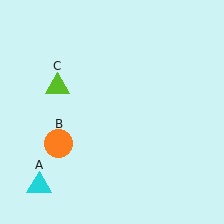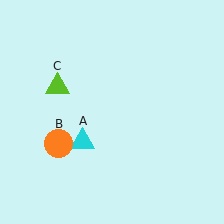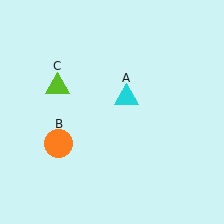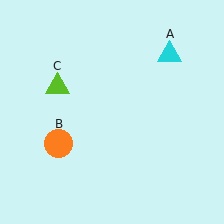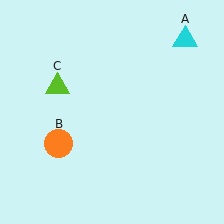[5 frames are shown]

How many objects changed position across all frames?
1 object changed position: cyan triangle (object A).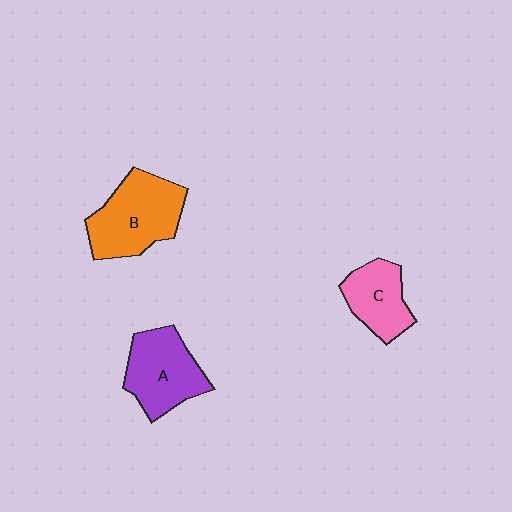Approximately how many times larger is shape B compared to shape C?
Approximately 1.5 times.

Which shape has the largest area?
Shape B (orange).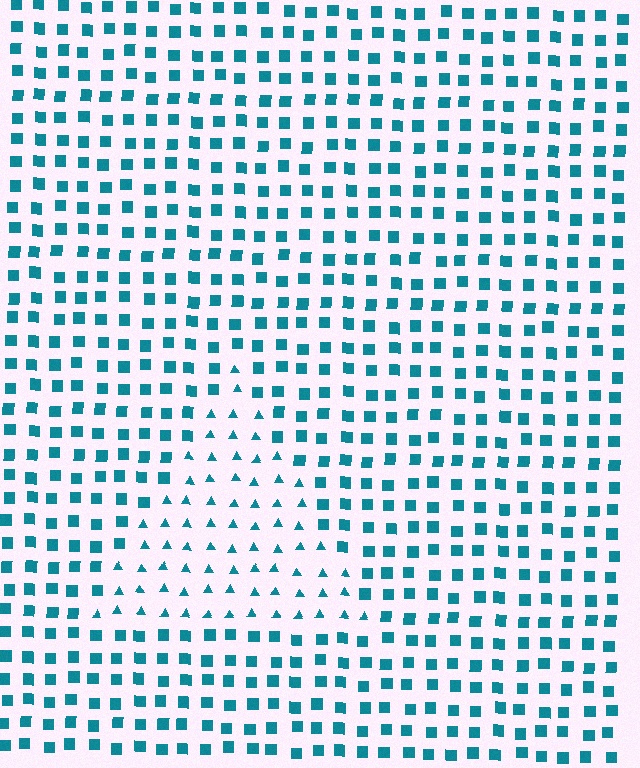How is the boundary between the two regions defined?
The boundary is defined by a change in element shape: triangles inside vs. squares outside. All elements share the same color and spacing.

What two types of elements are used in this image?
The image uses triangles inside the triangle region and squares outside it.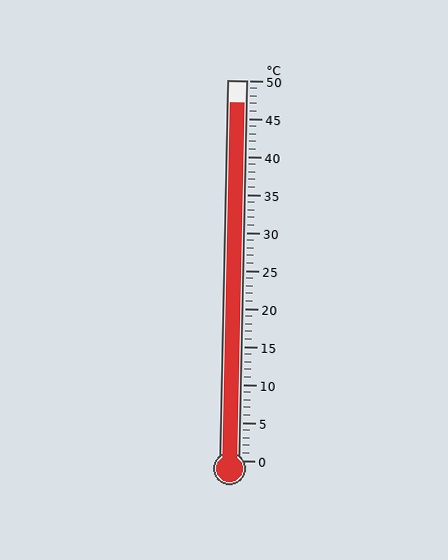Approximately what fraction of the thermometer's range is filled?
The thermometer is filled to approximately 95% of its range.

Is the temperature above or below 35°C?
The temperature is above 35°C.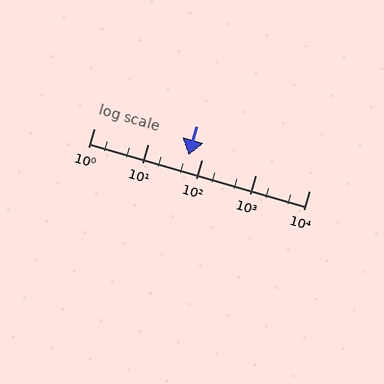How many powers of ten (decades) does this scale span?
The scale spans 4 decades, from 1 to 10000.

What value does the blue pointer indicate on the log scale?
The pointer indicates approximately 57.